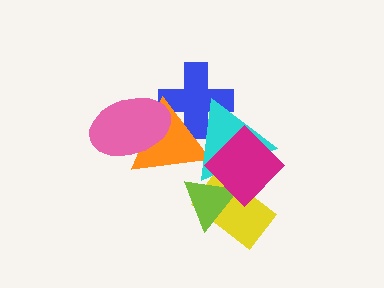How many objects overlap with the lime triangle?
3 objects overlap with the lime triangle.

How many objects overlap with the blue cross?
3 objects overlap with the blue cross.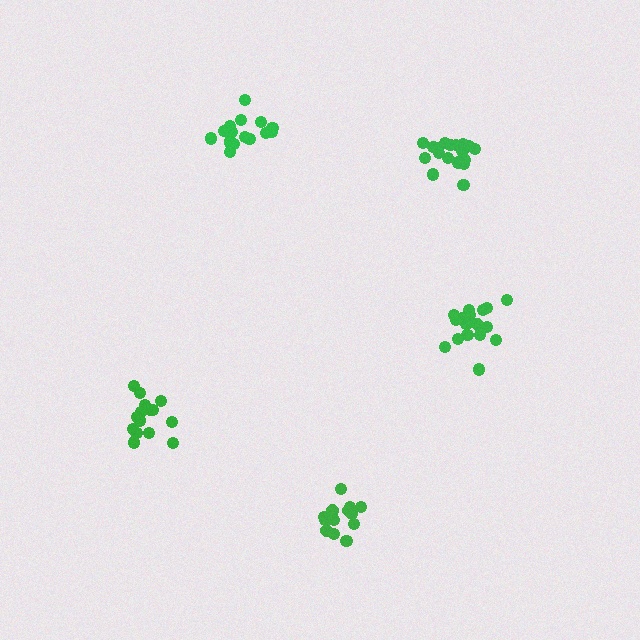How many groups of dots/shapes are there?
There are 5 groups.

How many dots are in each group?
Group 1: 15 dots, Group 2: 19 dots, Group 3: 15 dots, Group 4: 17 dots, Group 5: 18 dots (84 total).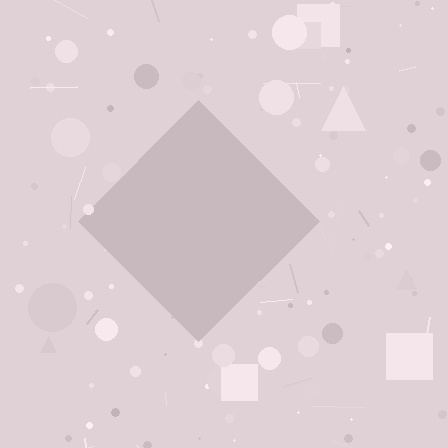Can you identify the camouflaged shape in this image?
The camouflaged shape is a diamond.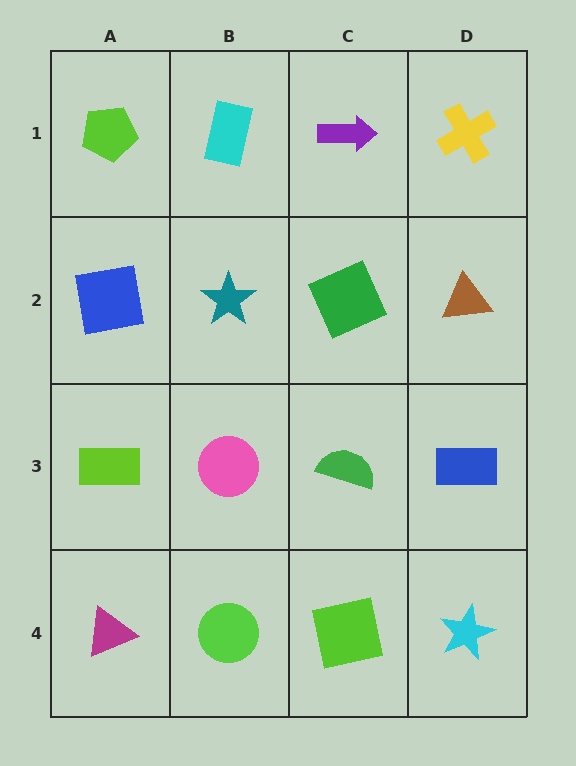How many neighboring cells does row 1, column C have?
3.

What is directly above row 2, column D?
A yellow cross.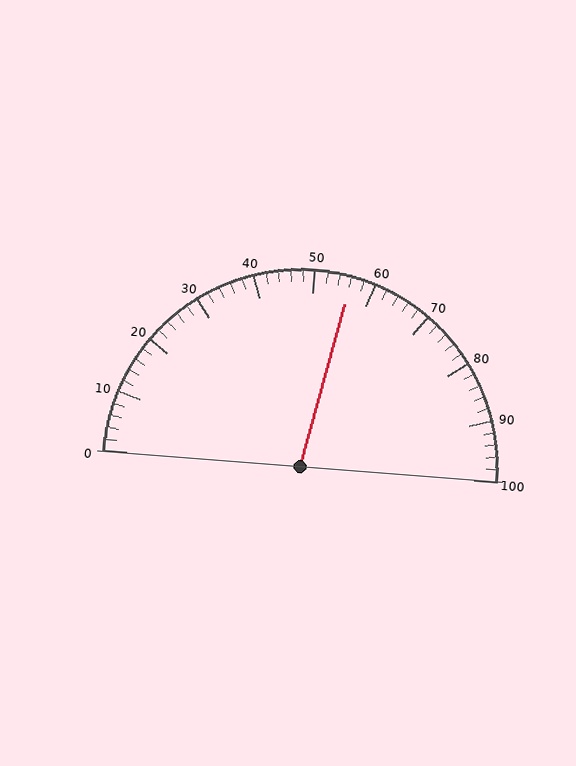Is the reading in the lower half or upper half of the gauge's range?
The reading is in the upper half of the range (0 to 100).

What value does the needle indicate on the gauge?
The needle indicates approximately 56.